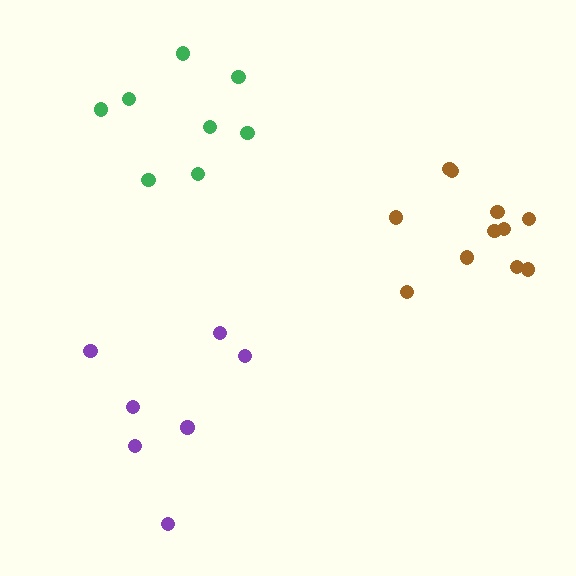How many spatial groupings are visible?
There are 3 spatial groupings.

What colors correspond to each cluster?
The clusters are colored: green, purple, brown.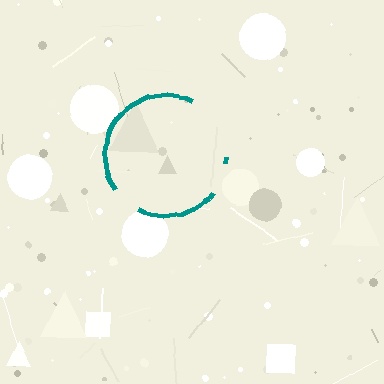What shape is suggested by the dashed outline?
The dashed outline suggests a circle.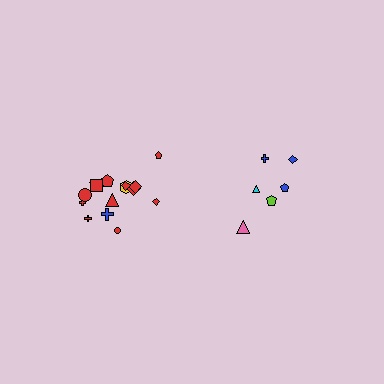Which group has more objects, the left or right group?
The left group.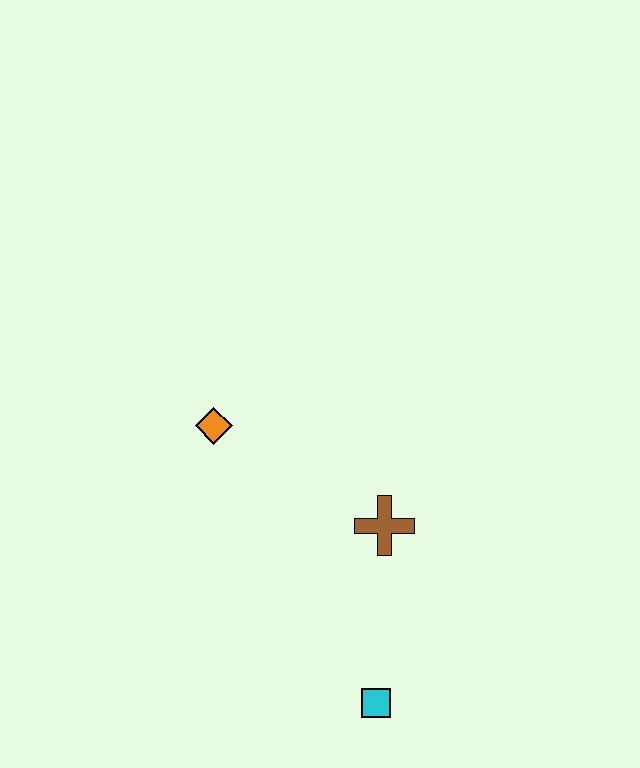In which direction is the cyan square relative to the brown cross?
The cyan square is below the brown cross.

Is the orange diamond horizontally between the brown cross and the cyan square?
No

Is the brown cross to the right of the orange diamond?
Yes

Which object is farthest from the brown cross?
The orange diamond is farthest from the brown cross.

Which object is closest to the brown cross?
The cyan square is closest to the brown cross.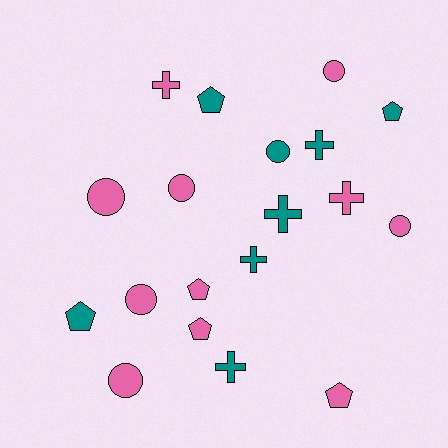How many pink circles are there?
There are 6 pink circles.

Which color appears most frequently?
Pink, with 11 objects.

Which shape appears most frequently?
Circle, with 7 objects.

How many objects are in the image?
There are 19 objects.